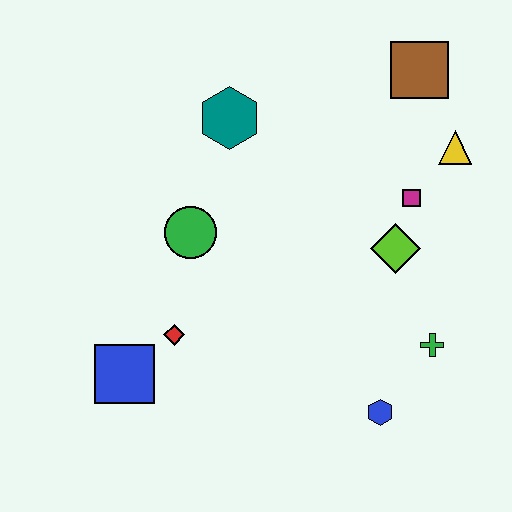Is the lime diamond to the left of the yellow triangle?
Yes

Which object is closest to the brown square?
The yellow triangle is closest to the brown square.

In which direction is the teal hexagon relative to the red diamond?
The teal hexagon is above the red diamond.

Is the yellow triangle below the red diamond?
No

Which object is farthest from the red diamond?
The brown square is farthest from the red diamond.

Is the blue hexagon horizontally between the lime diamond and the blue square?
Yes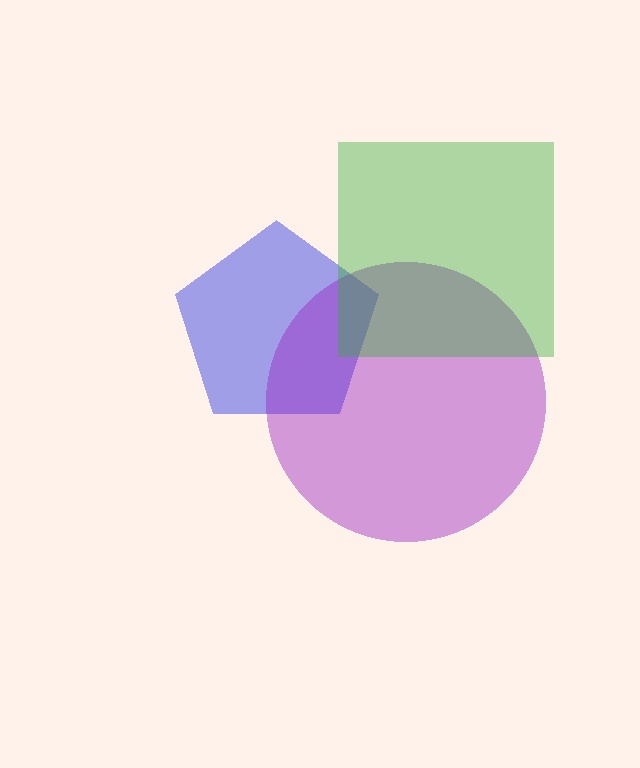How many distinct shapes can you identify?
There are 3 distinct shapes: a blue pentagon, a purple circle, a green square.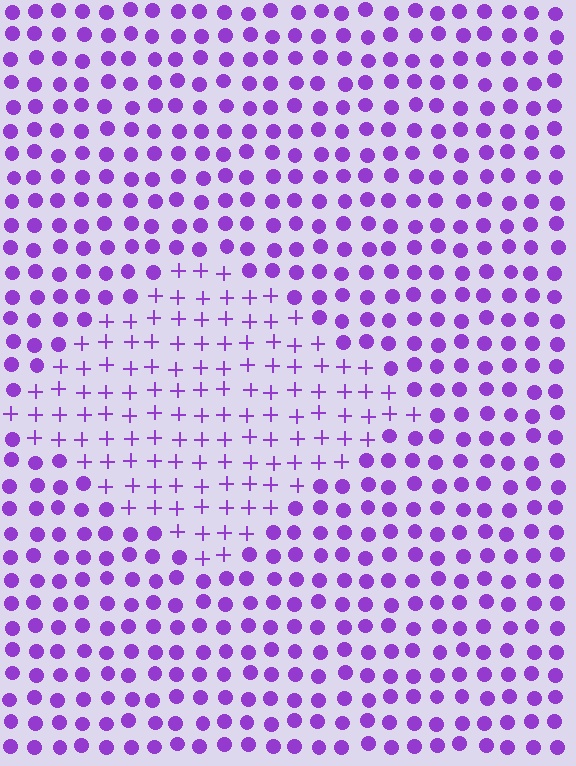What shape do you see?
I see a diamond.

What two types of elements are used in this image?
The image uses plus signs inside the diamond region and circles outside it.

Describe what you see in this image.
The image is filled with small purple elements arranged in a uniform grid. A diamond-shaped region contains plus signs, while the surrounding area contains circles. The boundary is defined purely by the change in element shape.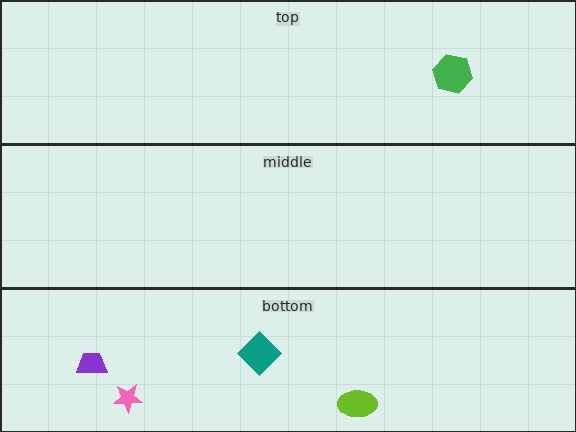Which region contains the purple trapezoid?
The bottom region.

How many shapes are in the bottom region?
4.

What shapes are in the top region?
The green hexagon.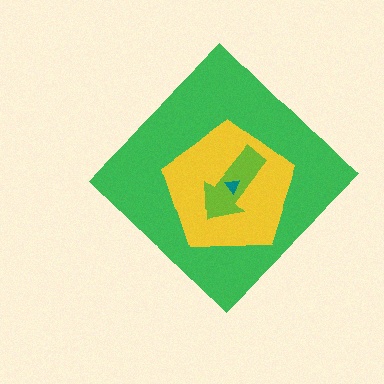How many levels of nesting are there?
4.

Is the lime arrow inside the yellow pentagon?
Yes.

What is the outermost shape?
The green diamond.